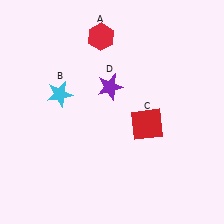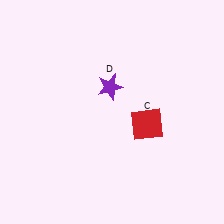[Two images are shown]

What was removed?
The cyan star (B), the red hexagon (A) were removed in Image 2.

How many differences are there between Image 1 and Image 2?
There are 2 differences between the two images.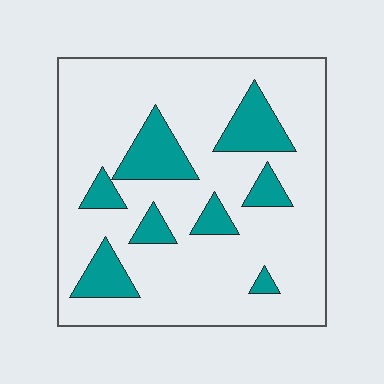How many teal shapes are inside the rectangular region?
8.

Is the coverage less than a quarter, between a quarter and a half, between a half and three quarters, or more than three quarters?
Less than a quarter.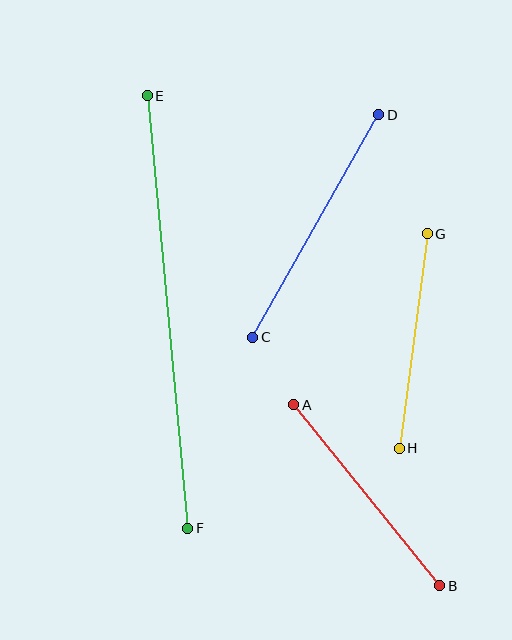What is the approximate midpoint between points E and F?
The midpoint is at approximately (167, 312) pixels.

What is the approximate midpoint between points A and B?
The midpoint is at approximately (367, 495) pixels.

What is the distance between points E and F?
The distance is approximately 434 pixels.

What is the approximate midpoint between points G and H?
The midpoint is at approximately (413, 341) pixels.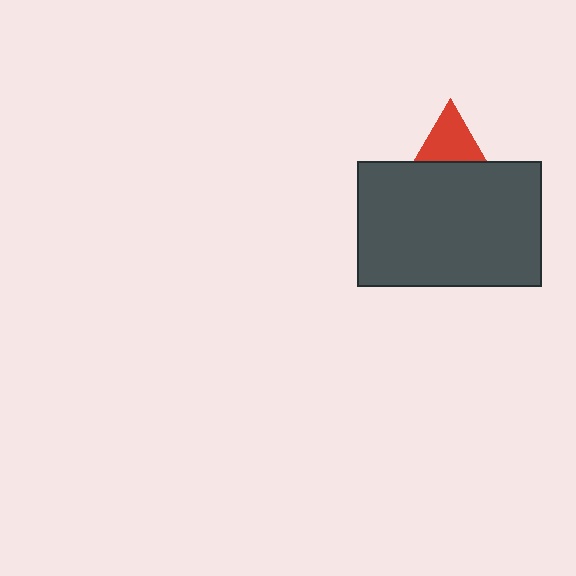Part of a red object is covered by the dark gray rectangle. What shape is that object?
It is a triangle.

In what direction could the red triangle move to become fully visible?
The red triangle could move up. That would shift it out from behind the dark gray rectangle entirely.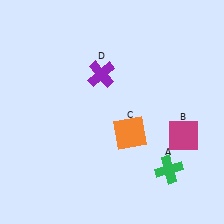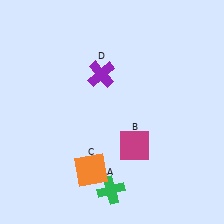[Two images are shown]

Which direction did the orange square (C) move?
The orange square (C) moved left.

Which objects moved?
The objects that moved are: the green cross (A), the magenta square (B), the orange square (C).